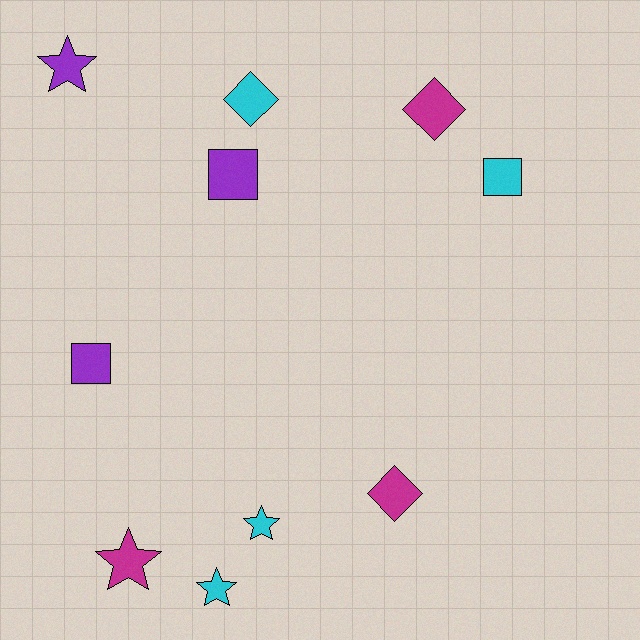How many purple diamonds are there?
There are no purple diamonds.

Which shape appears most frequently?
Star, with 4 objects.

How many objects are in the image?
There are 10 objects.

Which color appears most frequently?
Cyan, with 4 objects.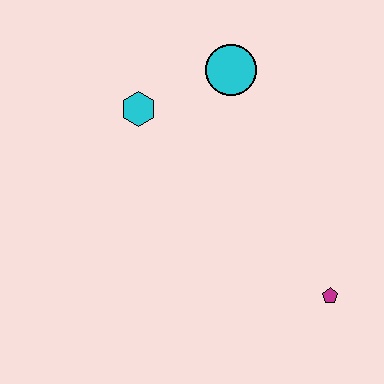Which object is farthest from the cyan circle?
The magenta pentagon is farthest from the cyan circle.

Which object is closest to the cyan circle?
The cyan hexagon is closest to the cyan circle.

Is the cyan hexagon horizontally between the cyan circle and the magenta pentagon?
No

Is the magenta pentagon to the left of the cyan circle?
No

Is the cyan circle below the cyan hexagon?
No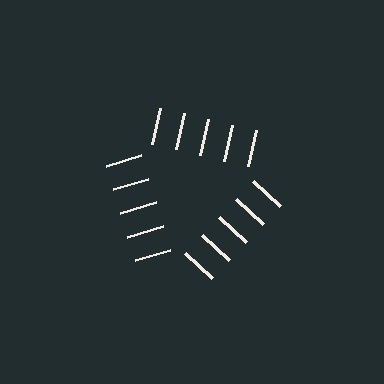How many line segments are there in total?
15 — 5 along each of the 3 edges.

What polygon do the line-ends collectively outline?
An illusory triangle — the line segments terminate on its edges but no continuous stroke is drawn.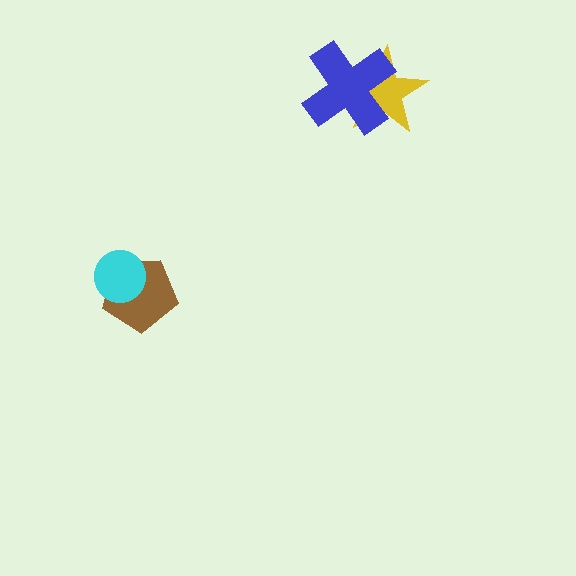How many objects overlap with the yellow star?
1 object overlaps with the yellow star.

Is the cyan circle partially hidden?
No, no other shape covers it.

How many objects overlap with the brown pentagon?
1 object overlaps with the brown pentagon.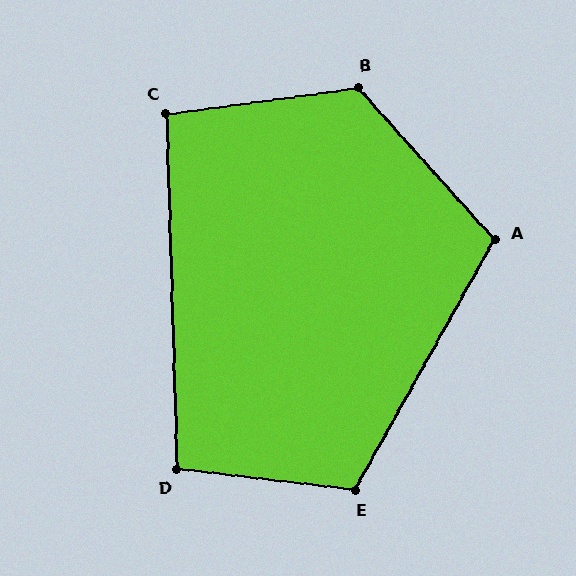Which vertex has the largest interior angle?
B, at approximately 124 degrees.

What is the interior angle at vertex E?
Approximately 113 degrees (obtuse).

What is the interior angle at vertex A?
Approximately 109 degrees (obtuse).